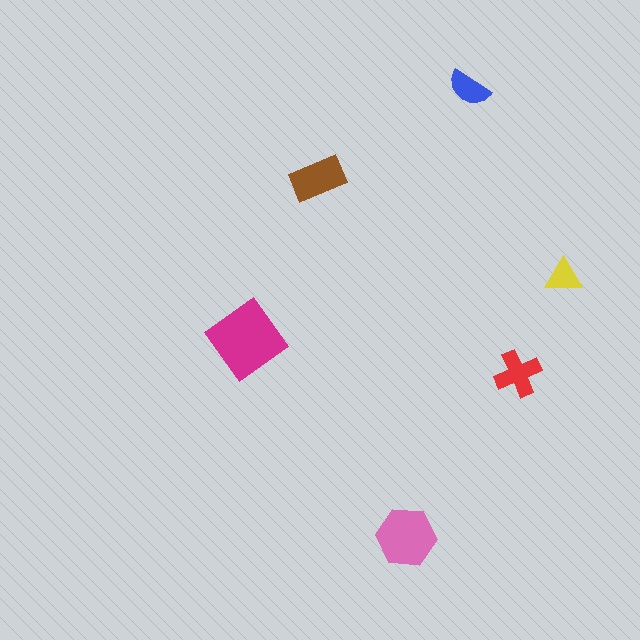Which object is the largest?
The magenta diamond.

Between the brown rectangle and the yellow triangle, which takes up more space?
The brown rectangle.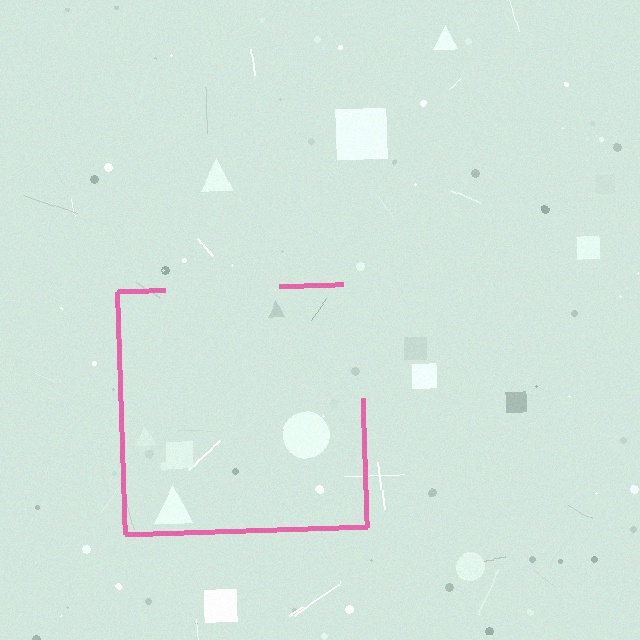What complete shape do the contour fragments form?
The contour fragments form a square.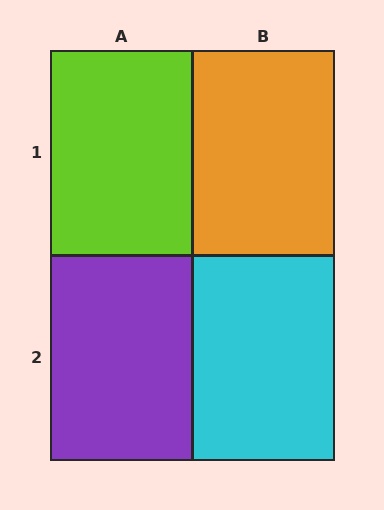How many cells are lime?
1 cell is lime.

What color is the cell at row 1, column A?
Lime.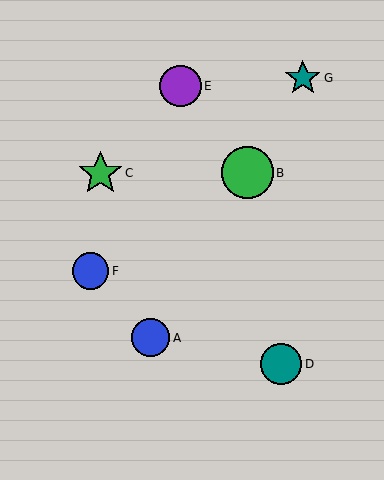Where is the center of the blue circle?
The center of the blue circle is at (91, 271).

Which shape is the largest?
The green circle (labeled B) is the largest.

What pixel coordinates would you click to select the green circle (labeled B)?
Click at (247, 173) to select the green circle B.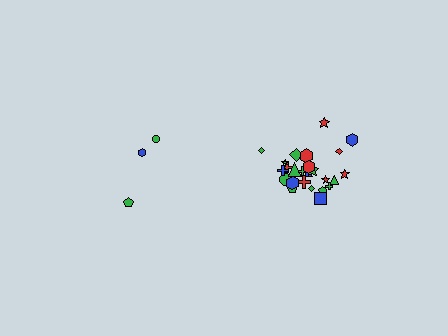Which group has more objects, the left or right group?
The right group.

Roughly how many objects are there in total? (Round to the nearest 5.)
Roughly 30 objects in total.